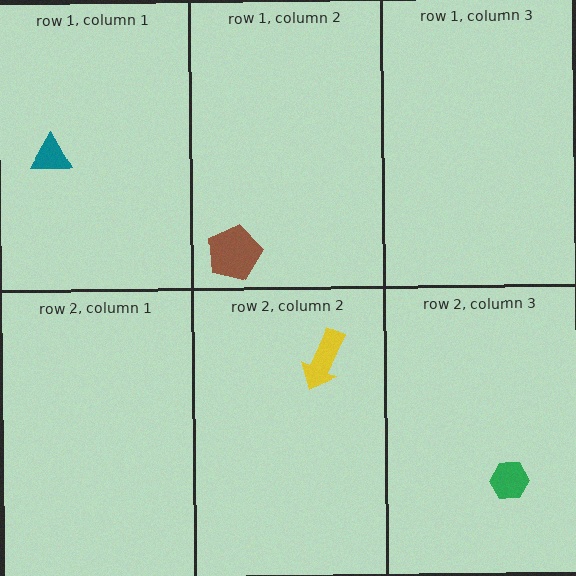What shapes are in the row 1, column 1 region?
The teal triangle.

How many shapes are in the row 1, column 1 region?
1.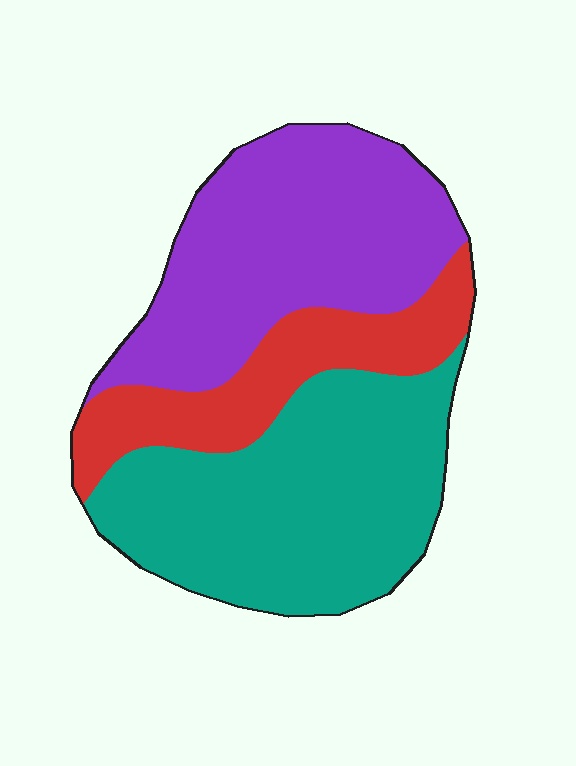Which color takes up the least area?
Red, at roughly 20%.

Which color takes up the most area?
Teal, at roughly 40%.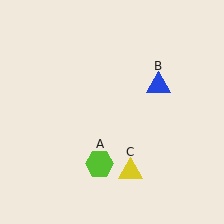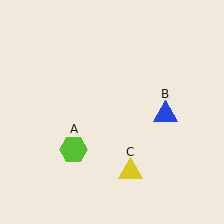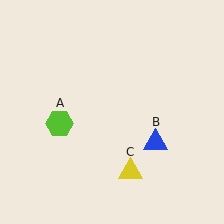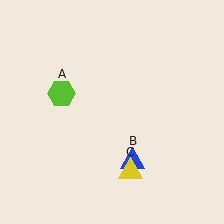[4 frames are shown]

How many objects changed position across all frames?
2 objects changed position: lime hexagon (object A), blue triangle (object B).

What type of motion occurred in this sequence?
The lime hexagon (object A), blue triangle (object B) rotated clockwise around the center of the scene.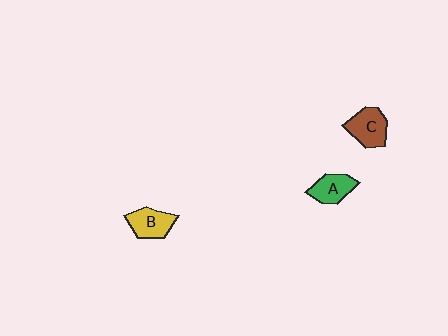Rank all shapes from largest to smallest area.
From largest to smallest: C (brown), B (yellow), A (green).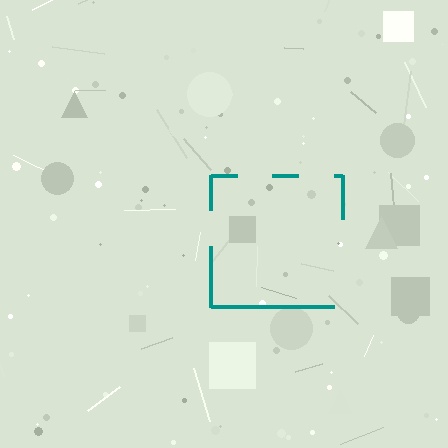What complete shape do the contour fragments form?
The contour fragments form a square.